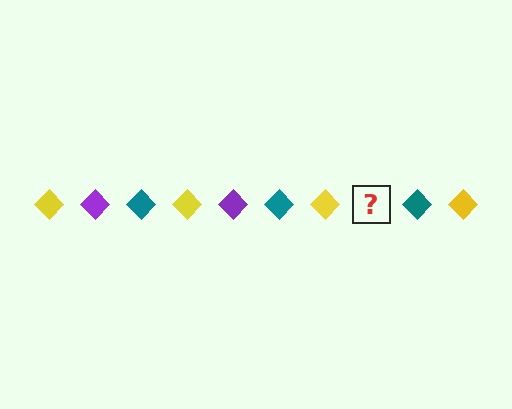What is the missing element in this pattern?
The missing element is a purple diamond.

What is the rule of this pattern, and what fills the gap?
The rule is that the pattern cycles through yellow, purple, teal diamonds. The gap should be filled with a purple diamond.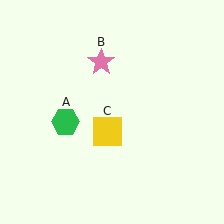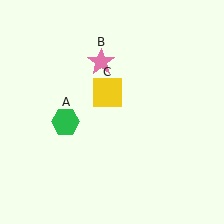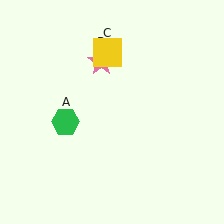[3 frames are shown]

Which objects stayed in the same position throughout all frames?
Green hexagon (object A) and pink star (object B) remained stationary.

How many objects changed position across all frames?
1 object changed position: yellow square (object C).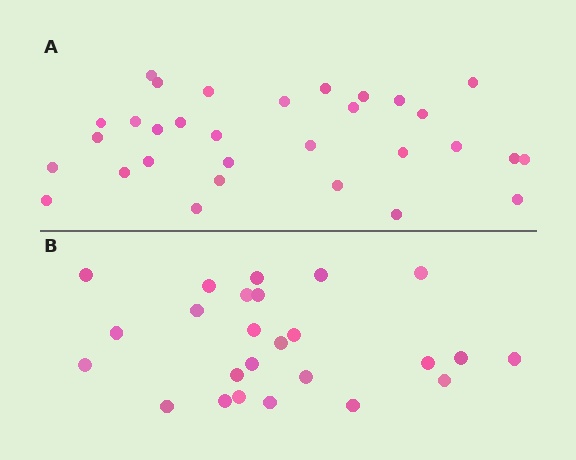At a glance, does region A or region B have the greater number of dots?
Region A (the top region) has more dots.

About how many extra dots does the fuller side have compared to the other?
Region A has about 6 more dots than region B.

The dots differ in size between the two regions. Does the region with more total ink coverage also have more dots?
No. Region B has more total ink coverage because its dots are larger, but region A actually contains more individual dots. Total area can be misleading — the number of items is what matters here.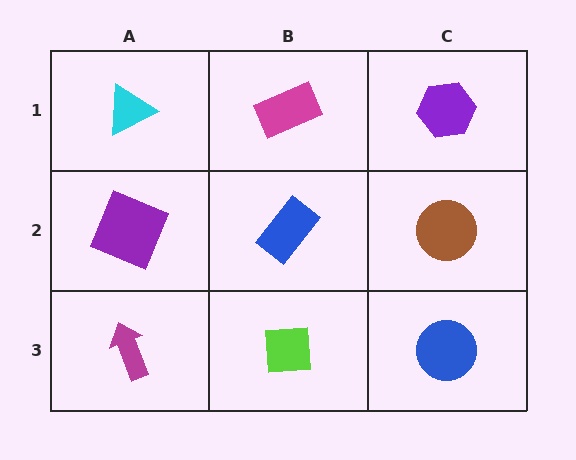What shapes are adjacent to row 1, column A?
A purple square (row 2, column A), a magenta rectangle (row 1, column B).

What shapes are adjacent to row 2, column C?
A purple hexagon (row 1, column C), a blue circle (row 3, column C), a blue rectangle (row 2, column B).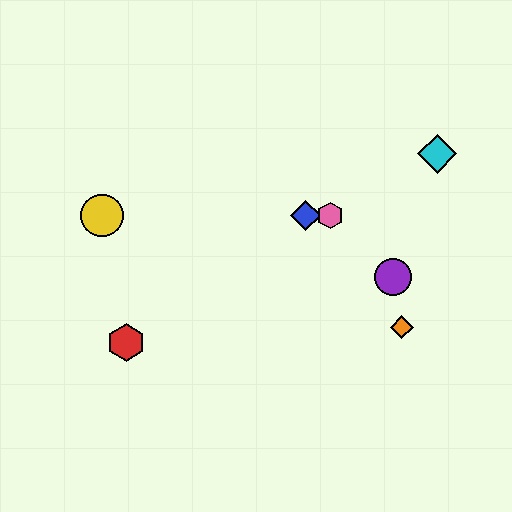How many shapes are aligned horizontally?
4 shapes (the blue diamond, the green hexagon, the yellow circle, the pink hexagon) are aligned horizontally.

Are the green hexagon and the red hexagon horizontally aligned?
No, the green hexagon is at y≈215 and the red hexagon is at y≈342.